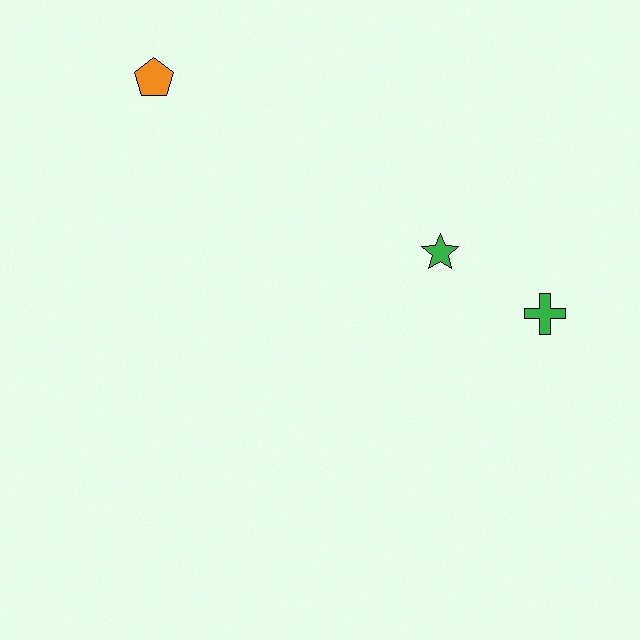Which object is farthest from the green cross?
The orange pentagon is farthest from the green cross.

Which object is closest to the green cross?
The green star is closest to the green cross.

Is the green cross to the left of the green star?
No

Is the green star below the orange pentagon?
Yes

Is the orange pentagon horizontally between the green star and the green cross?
No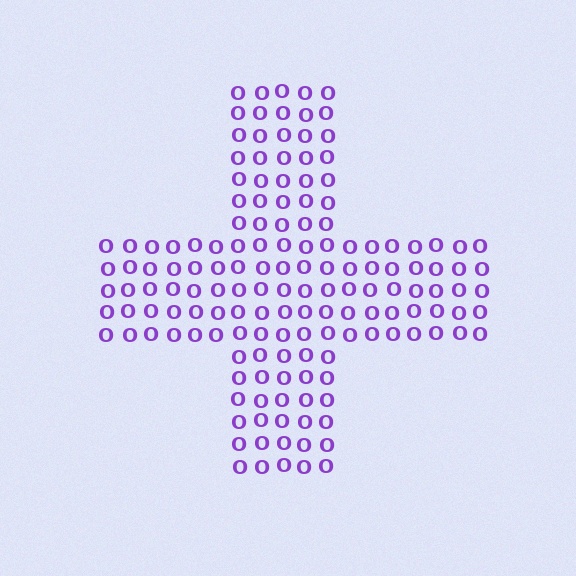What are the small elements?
The small elements are letter O's.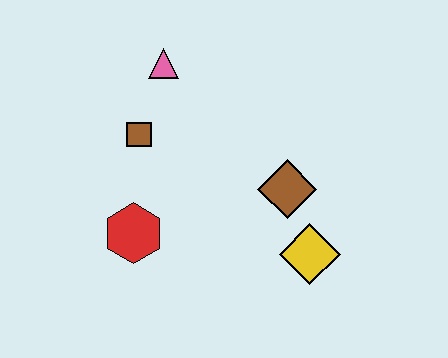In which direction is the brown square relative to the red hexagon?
The brown square is above the red hexagon.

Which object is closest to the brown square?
The pink triangle is closest to the brown square.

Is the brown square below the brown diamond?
No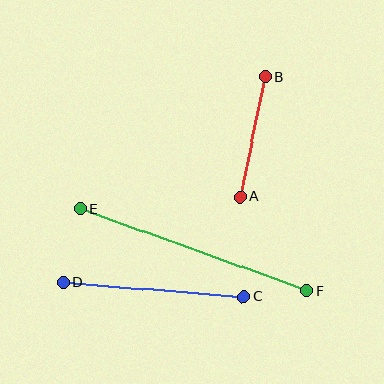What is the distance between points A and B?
The distance is approximately 122 pixels.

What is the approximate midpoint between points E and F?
The midpoint is at approximately (193, 250) pixels.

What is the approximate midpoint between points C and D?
The midpoint is at approximately (154, 290) pixels.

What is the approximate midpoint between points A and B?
The midpoint is at approximately (253, 137) pixels.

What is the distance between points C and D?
The distance is approximately 181 pixels.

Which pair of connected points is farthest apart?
Points E and F are farthest apart.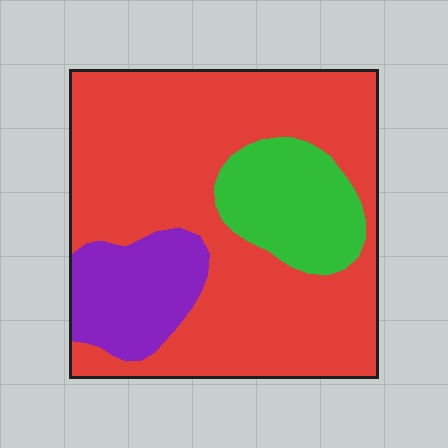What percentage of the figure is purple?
Purple covers 15% of the figure.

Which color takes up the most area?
Red, at roughly 70%.